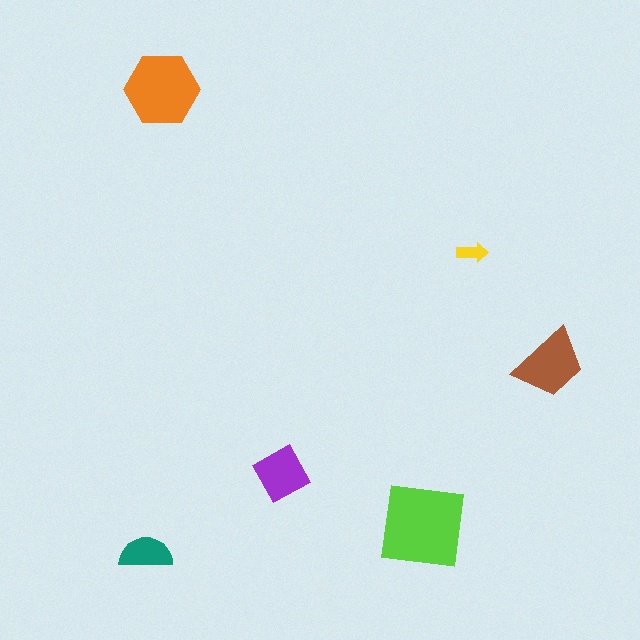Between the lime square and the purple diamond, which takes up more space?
The lime square.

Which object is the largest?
The lime square.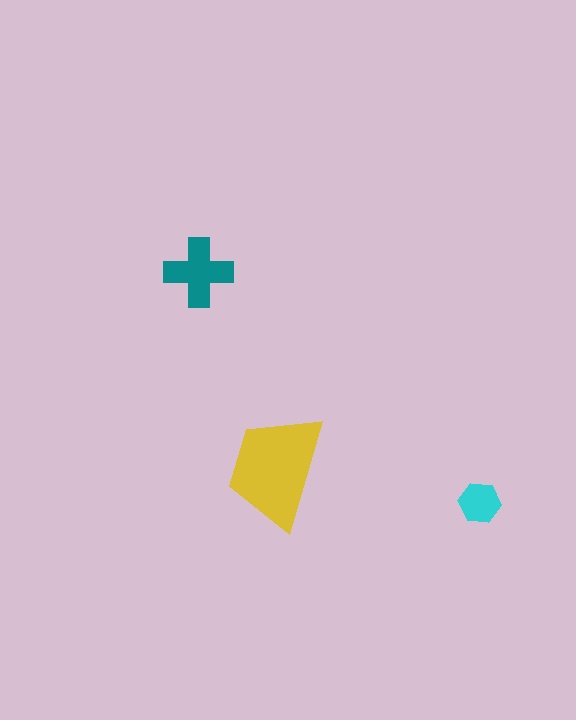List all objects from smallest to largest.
The cyan hexagon, the teal cross, the yellow trapezoid.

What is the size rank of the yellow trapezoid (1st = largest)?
1st.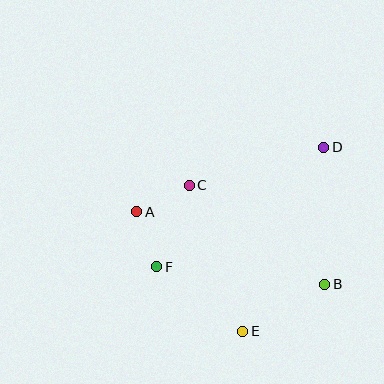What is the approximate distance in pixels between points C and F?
The distance between C and F is approximately 88 pixels.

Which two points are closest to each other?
Points A and F are closest to each other.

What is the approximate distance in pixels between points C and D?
The distance between C and D is approximately 140 pixels.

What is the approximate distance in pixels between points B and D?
The distance between B and D is approximately 137 pixels.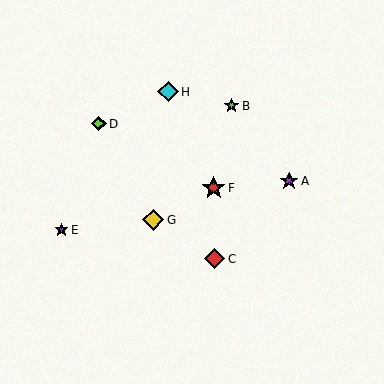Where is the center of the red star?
The center of the red star is at (214, 188).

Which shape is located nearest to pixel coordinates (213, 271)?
The red diamond (labeled C) at (214, 259) is nearest to that location.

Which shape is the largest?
The red star (labeled F) is the largest.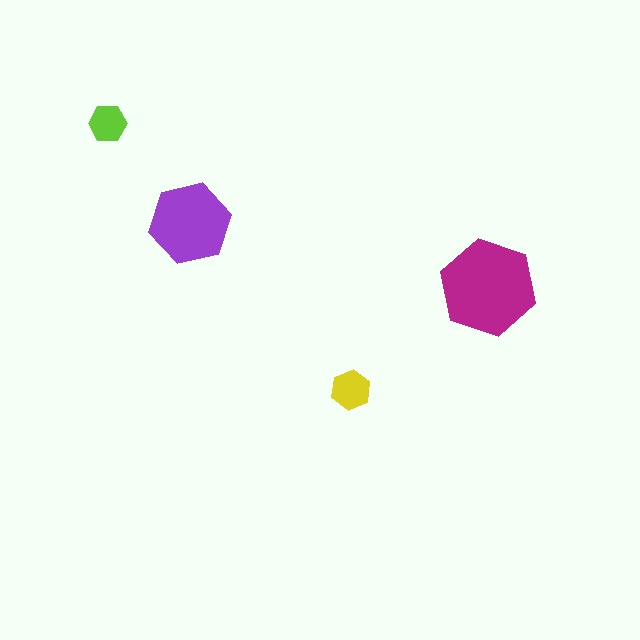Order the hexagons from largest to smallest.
the magenta one, the purple one, the yellow one, the lime one.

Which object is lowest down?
The yellow hexagon is bottommost.